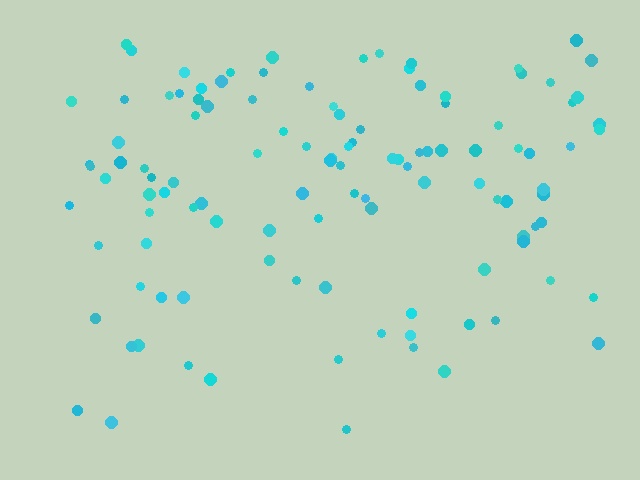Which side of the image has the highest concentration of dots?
The top.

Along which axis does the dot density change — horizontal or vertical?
Vertical.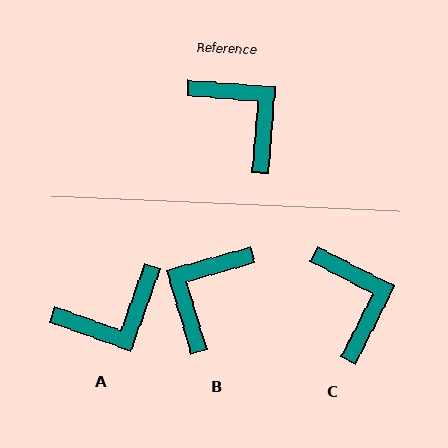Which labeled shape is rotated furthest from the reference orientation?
B, about 110 degrees away.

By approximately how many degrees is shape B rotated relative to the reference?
Approximately 110 degrees counter-clockwise.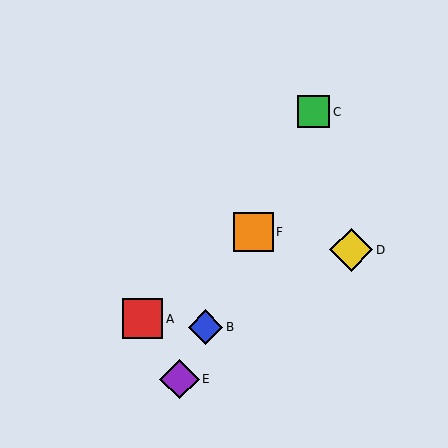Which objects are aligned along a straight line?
Objects B, C, E, F are aligned along a straight line.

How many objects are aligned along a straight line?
4 objects (B, C, E, F) are aligned along a straight line.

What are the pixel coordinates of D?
Object D is at (351, 250).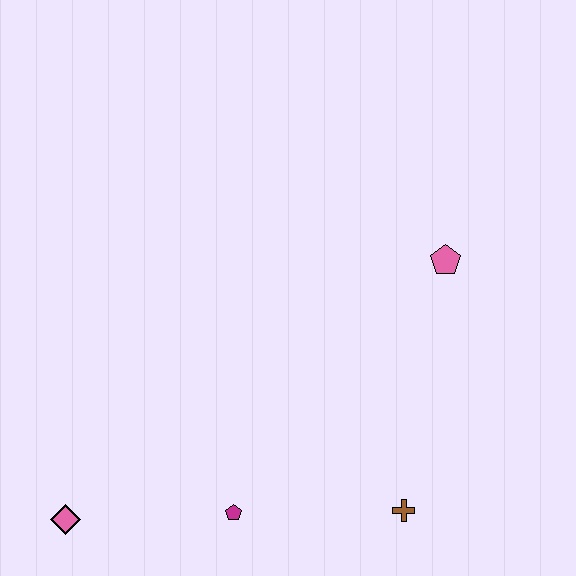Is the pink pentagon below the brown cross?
No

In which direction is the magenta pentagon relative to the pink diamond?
The magenta pentagon is to the right of the pink diamond.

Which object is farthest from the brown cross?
The pink diamond is farthest from the brown cross.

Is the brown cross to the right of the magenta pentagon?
Yes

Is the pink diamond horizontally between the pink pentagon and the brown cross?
No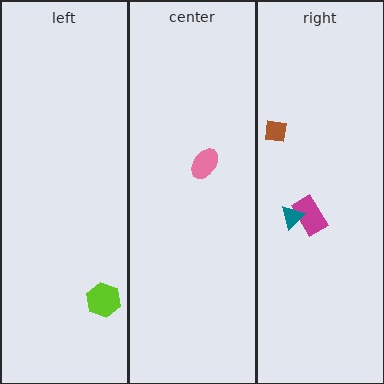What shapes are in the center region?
The pink ellipse.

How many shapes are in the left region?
1.